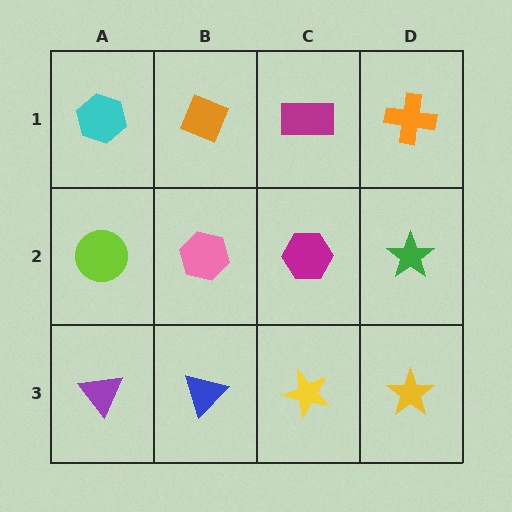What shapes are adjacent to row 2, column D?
An orange cross (row 1, column D), a yellow star (row 3, column D), a magenta hexagon (row 2, column C).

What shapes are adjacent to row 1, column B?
A pink hexagon (row 2, column B), a cyan hexagon (row 1, column A), a magenta rectangle (row 1, column C).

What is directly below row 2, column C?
A yellow star.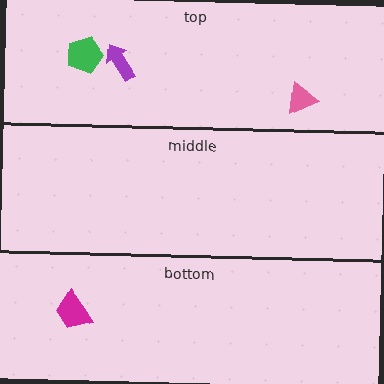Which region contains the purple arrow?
The top region.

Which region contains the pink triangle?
The top region.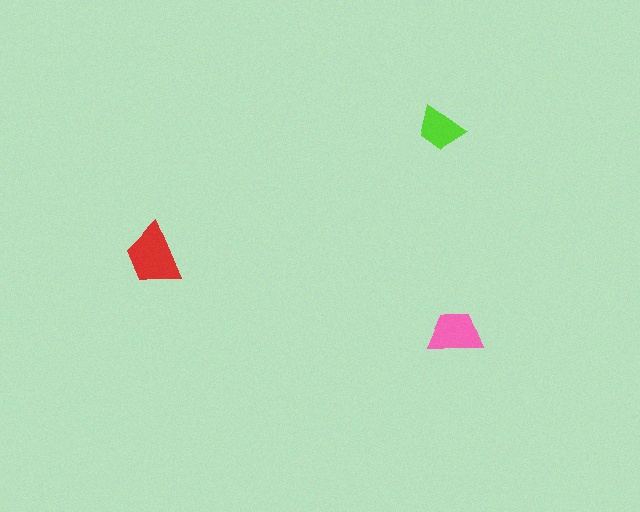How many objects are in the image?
There are 3 objects in the image.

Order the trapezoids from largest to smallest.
the red one, the pink one, the lime one.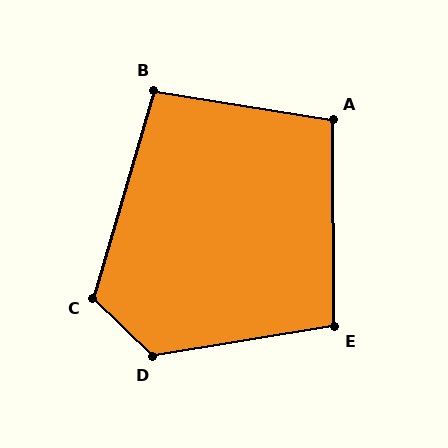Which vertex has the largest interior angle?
D, at approximately 126 degrees.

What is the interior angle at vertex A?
Approximately 100 degrees (obtuse).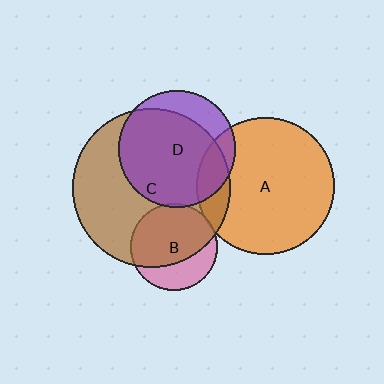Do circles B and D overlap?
Yes.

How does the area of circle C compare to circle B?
Approximately 3.3 times.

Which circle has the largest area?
Circle C (brown).